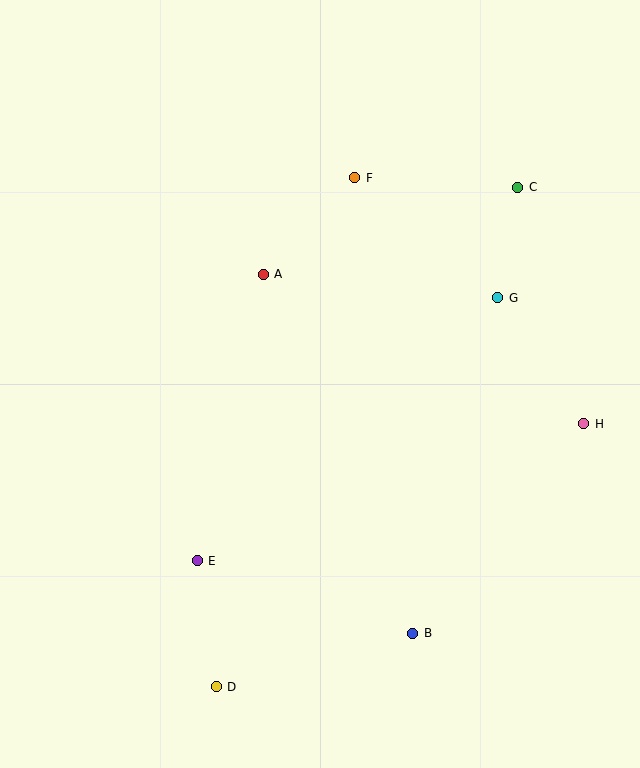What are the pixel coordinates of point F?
Point F is at (355, 178).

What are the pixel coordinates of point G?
Point G is at (498, 298).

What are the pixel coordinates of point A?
Point A is at (263, 274).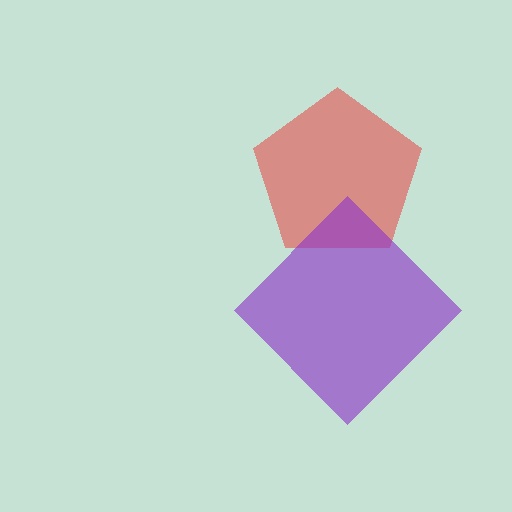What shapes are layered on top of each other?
The layered shapes are: a red pentagon, a purple diamond.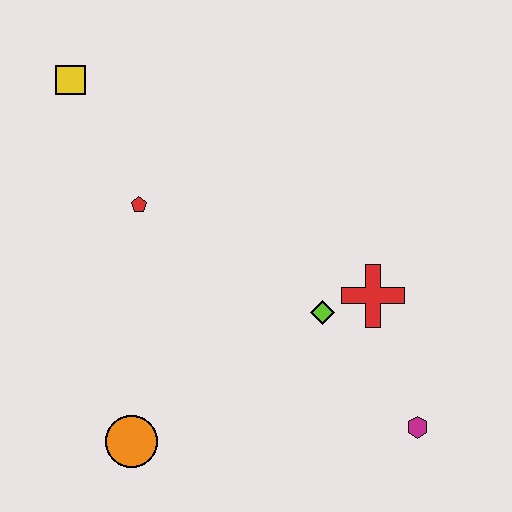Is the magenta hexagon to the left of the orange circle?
No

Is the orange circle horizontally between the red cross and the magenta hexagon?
No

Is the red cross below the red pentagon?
Yes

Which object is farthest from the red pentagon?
The magenta hexagon is farthest from the red pentagon.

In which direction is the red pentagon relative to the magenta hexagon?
The red pentagon is to the left of the magenta hexagon.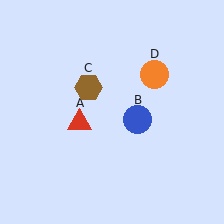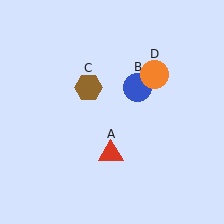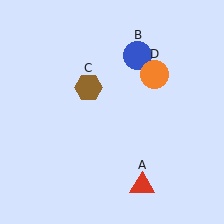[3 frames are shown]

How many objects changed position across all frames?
2 objects changed position: red triangle (object A), blue circle (object B).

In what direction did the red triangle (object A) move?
The red triangle (object A) moved down and to the right.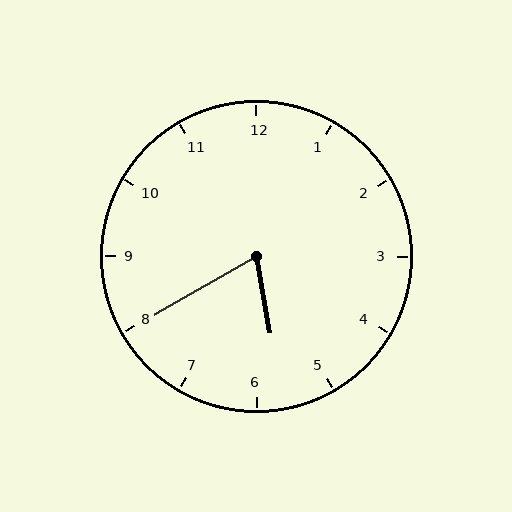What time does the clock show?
5:40.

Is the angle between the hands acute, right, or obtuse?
It is acute.